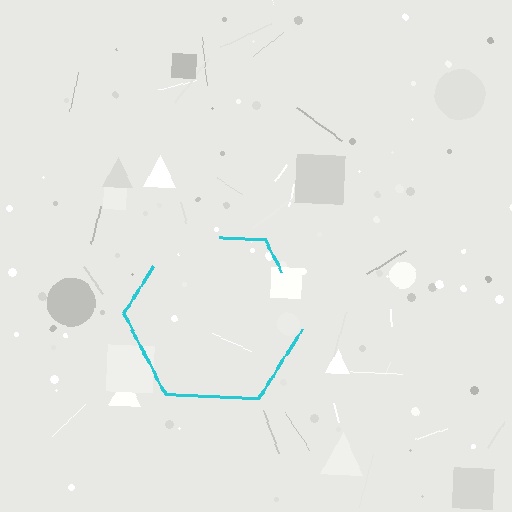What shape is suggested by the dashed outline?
The dashed outline suggests a hexagon.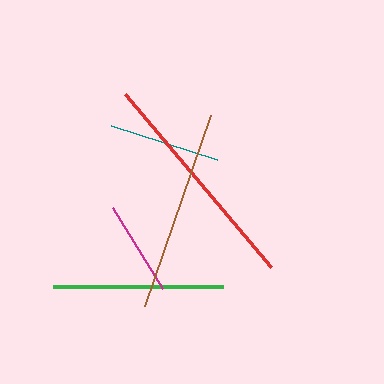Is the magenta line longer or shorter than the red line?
The red line is longer than the magenta line.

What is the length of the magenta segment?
The magenta segment is approximately 96 pixels long.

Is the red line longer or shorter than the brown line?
The red line is longer than the brown line.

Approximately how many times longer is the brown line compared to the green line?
The brown line is approximately 1.2 times the length of the green line.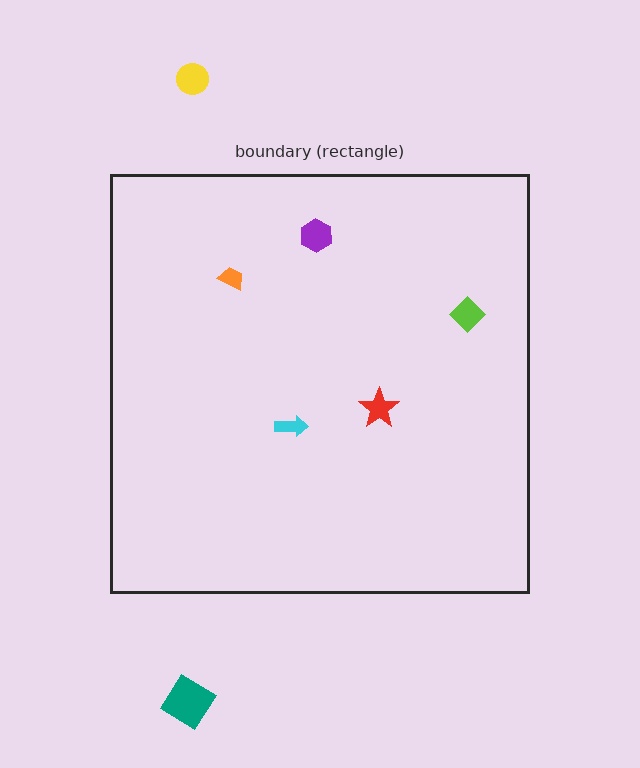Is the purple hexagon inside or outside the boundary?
Inside.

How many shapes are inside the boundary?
5 inside, 2 outside.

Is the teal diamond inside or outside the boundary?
Outside.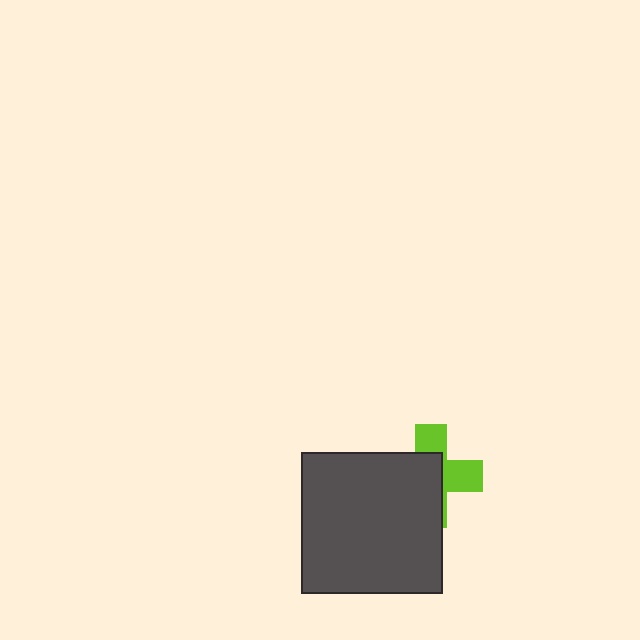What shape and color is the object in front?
The object in front is a dark gray square.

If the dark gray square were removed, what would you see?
You would see the complete lime cross.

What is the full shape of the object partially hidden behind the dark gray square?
The partially hidden object is a lime cross.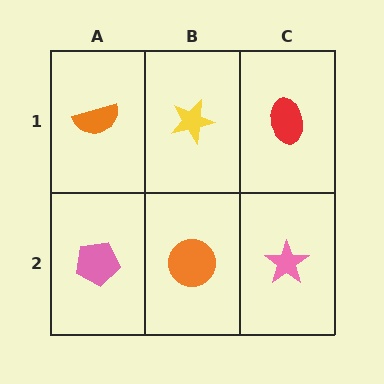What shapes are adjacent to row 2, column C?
A red ellipse (row 1, column C), an orange circle (row 2, column B).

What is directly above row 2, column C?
A red ellipse.